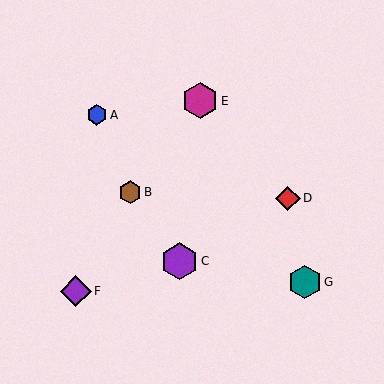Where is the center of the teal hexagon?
The center of the teal hexagon is at (305, 282).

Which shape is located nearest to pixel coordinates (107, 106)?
The blue hexagon (labeled A) at (97, 115) is nearest to that location.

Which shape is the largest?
The purple hexagon (labeled C) is the largest.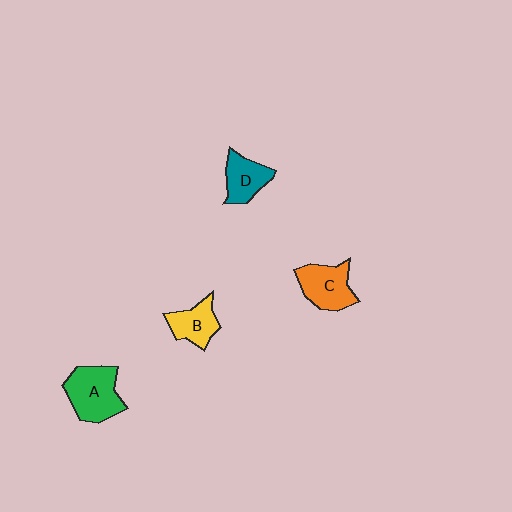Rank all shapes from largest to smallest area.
From largest to smallest: A (green), C (orange), D (teal), B (yellow).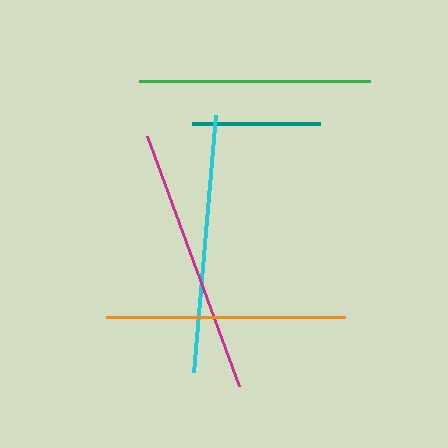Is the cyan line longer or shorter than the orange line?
The cyan line is longer than the orange line.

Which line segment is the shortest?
The teal line is the shortest at approximately 129 pixels.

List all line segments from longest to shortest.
From longest to shortest: magenta, cyan, orange, green, teal.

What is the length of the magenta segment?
The magenta segment is approximately 267 pixels long.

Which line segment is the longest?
The magenta line is the longest at approximately 267 pixels.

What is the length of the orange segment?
The orange segment is approximately 238 pixels long.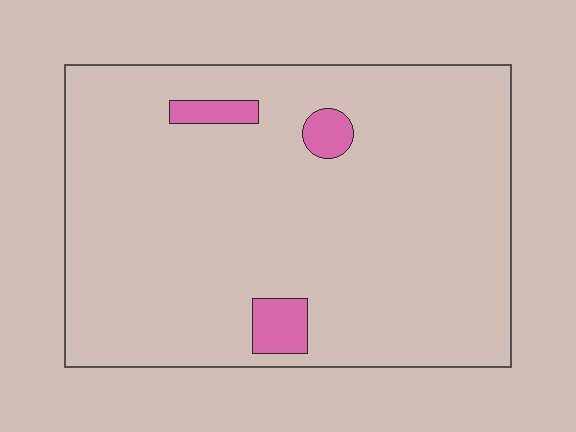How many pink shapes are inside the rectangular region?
3.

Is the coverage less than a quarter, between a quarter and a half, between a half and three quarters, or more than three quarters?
Less than a quarter.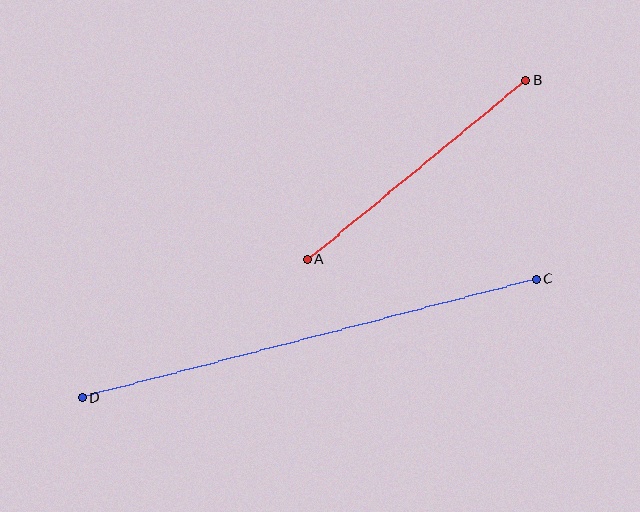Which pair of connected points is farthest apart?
Points C and D are farthest apart.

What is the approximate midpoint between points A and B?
The midpoint is at approximately (416, 170) pixels.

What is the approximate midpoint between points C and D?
The midpoint is at approximately (309, 338) pixels.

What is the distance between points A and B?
The distance is approximately 282 pixels.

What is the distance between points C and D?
The distance is approximately 468 pixels.